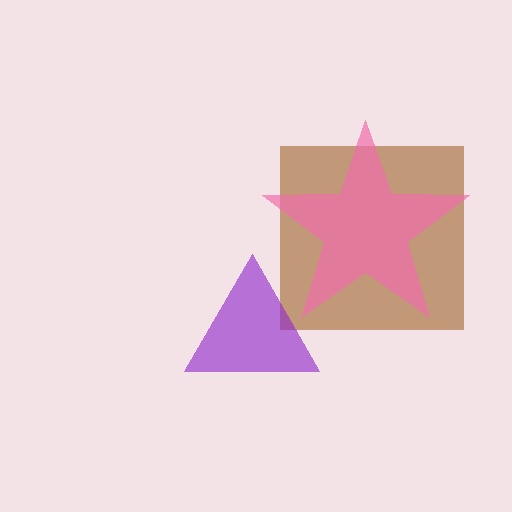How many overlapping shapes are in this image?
There are 3 overlapping shapes in the image.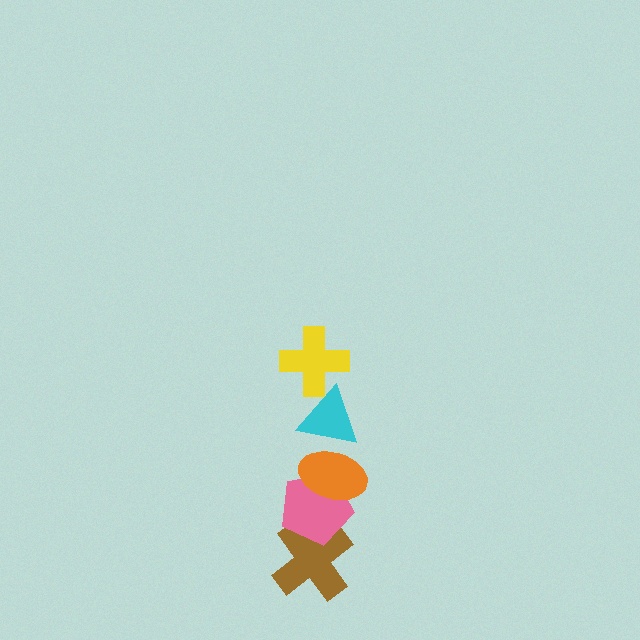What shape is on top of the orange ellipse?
The cyan triangle is on top of the orange ellipse.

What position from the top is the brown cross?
The brown cross is 5th from the top.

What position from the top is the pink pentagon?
The pink pentagon is 4th from the top.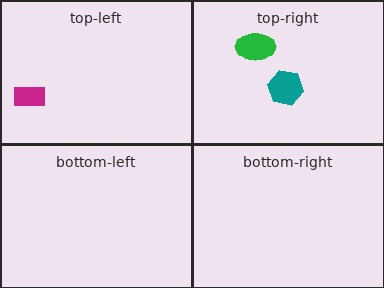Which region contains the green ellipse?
The top-right region.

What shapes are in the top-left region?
The magenta rectangle.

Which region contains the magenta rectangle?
The top-left region.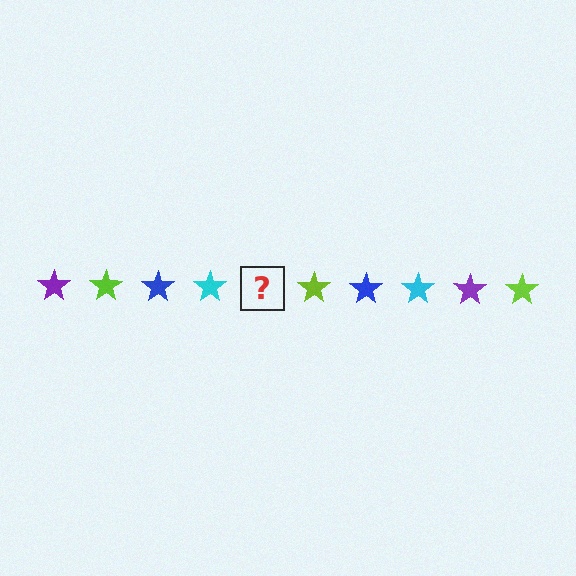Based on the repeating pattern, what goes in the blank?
The blank should be a purple star.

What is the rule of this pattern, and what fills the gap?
The rule is that the pattern cycles through purple, lime, blue, cyan stars. The gap should be filled with a purple star.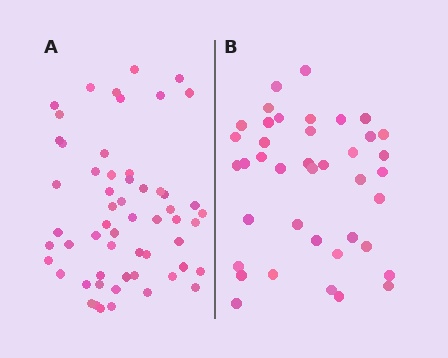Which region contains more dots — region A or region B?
Region A (the left region) has more dots.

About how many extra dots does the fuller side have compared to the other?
Region A has approximately 15 more dots than region B.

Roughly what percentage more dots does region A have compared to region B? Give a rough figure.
About 40% more.